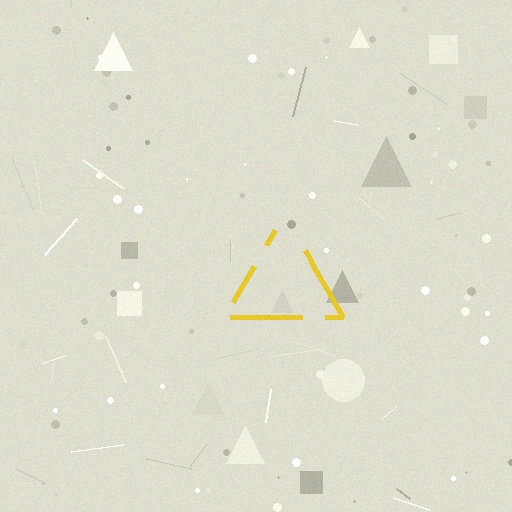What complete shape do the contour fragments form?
The contour fragments form a triangle.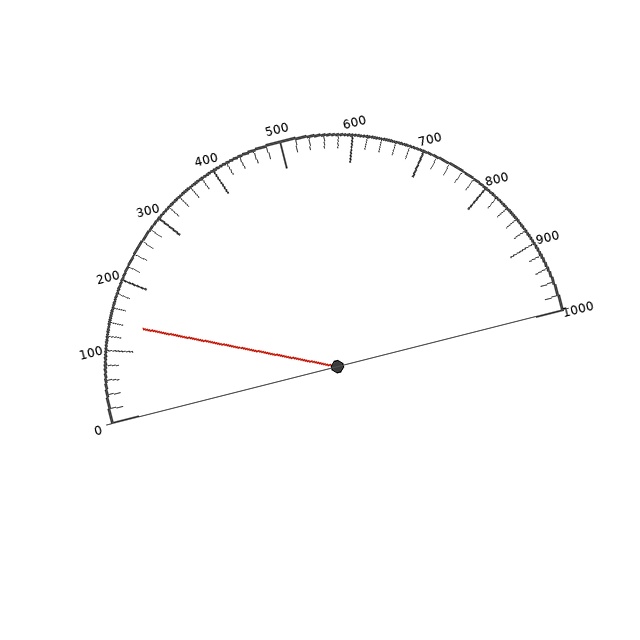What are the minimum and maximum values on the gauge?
The gauge ranges from 0 to 1000.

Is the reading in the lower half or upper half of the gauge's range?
The reading is in the lower half of the range (0 to 1000).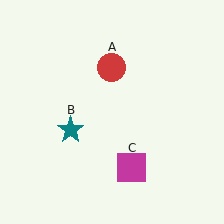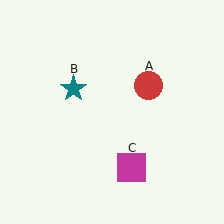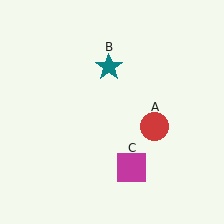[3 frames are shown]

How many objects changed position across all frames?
2 objects changed position: red circle (object A), teal star (object B).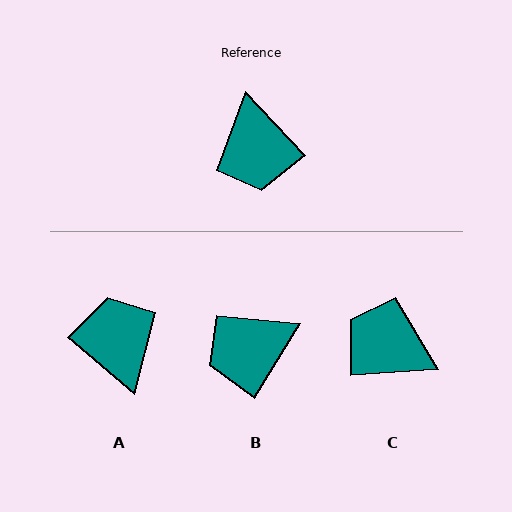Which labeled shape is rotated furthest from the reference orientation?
A, about 174 degrees away.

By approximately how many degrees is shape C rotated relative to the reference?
Approximately 129 degrees clockwise.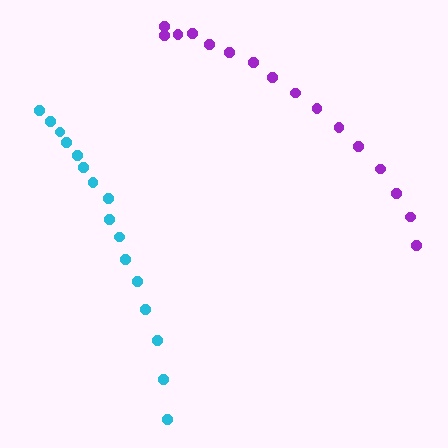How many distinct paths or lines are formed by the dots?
There are 2 distinct paths.